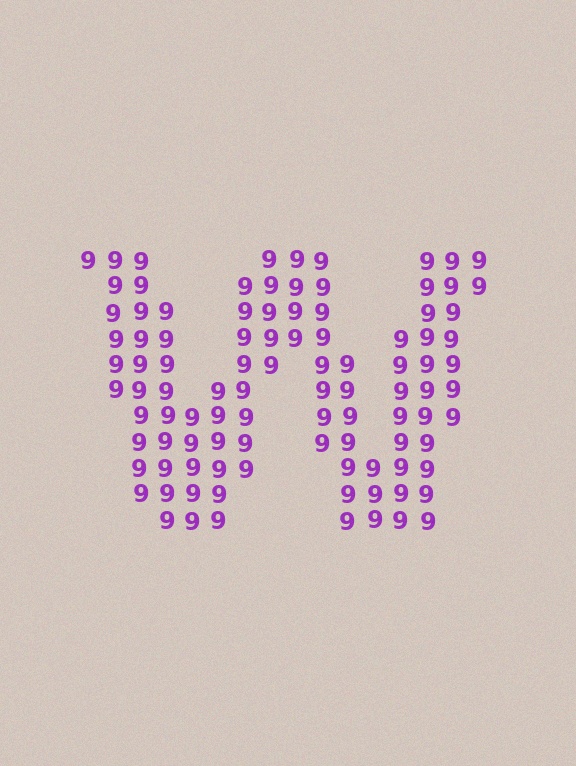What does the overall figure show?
The overall figure shows the letter W.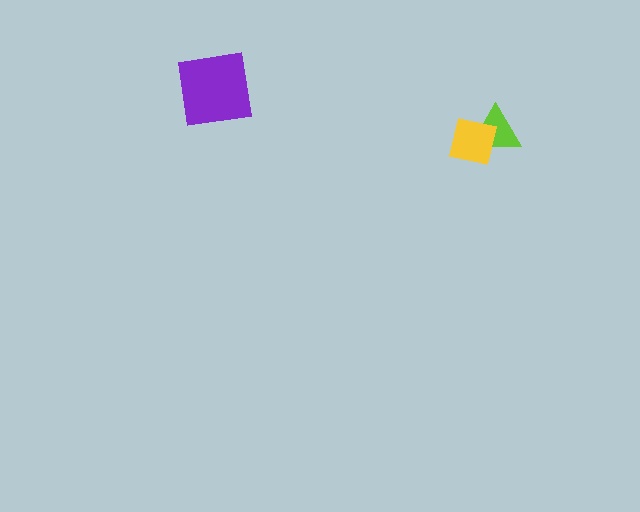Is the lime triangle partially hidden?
Yes, it is partially covered by another shape.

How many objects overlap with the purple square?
0 objects overlap with the purple square.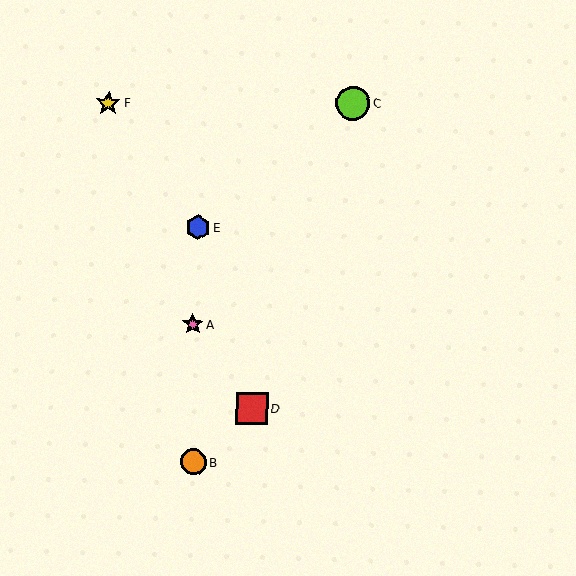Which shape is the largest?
The lime circle (labeled C) is the largest.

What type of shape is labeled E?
Shape E is a blue hexagon.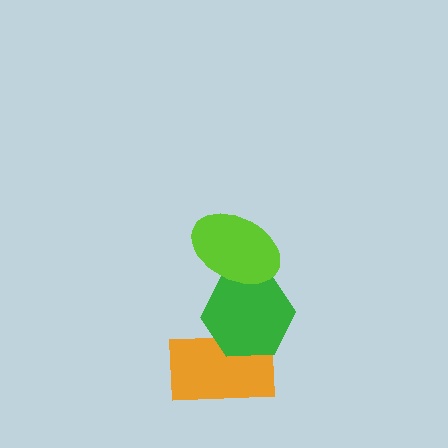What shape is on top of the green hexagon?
The lime ellipse is on top of the green hexagon.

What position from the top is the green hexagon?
The green hexagon is 2nd from the top.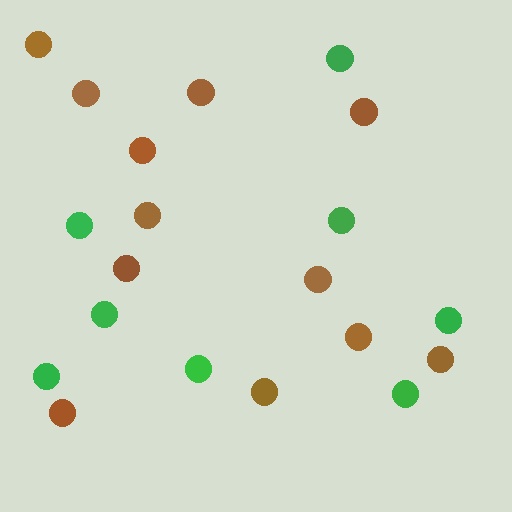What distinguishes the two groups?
There are 2 groups: one group of brown circles (12) and one group of green circles (8).